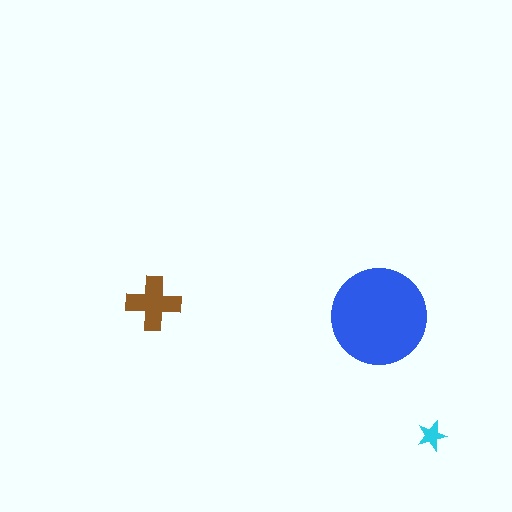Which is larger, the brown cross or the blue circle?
The blue circle.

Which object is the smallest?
The cyan star.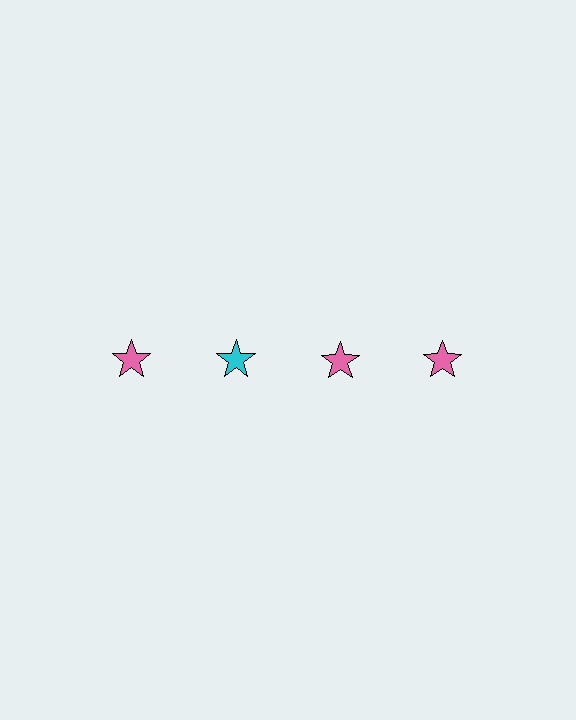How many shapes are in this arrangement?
There are 4 shapes arranged in a grid pattern.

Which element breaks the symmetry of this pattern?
The cyan star in the top row, second from left column breaks the symmetry. All other shapes are pink stars.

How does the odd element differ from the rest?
It has a different color: cyan instead of pink.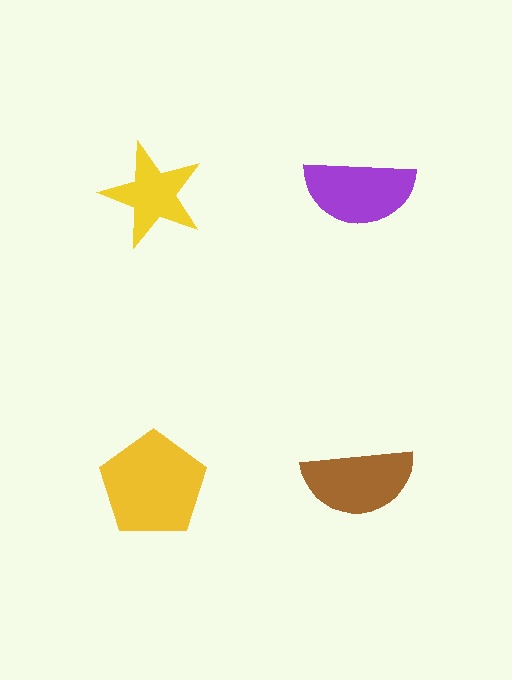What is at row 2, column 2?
A brown semicircle.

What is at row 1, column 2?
A purple semicircle.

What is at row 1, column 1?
A yellow star.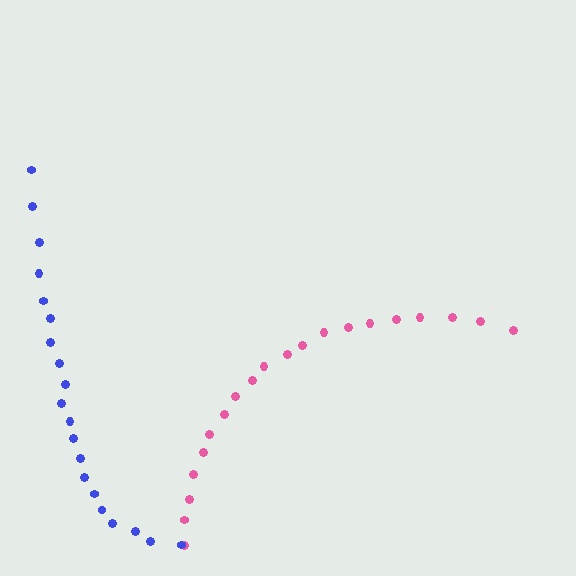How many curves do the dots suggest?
There are 2 distinct paths.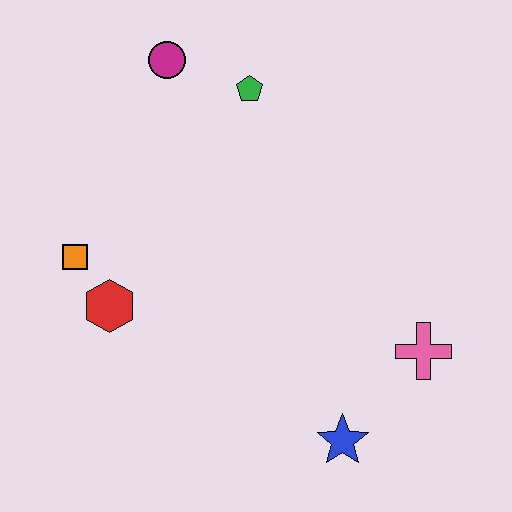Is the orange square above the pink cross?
Yes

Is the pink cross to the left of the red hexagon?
No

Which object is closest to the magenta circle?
The green pentagon is closest to the magenta circle.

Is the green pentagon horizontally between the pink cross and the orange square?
Yes